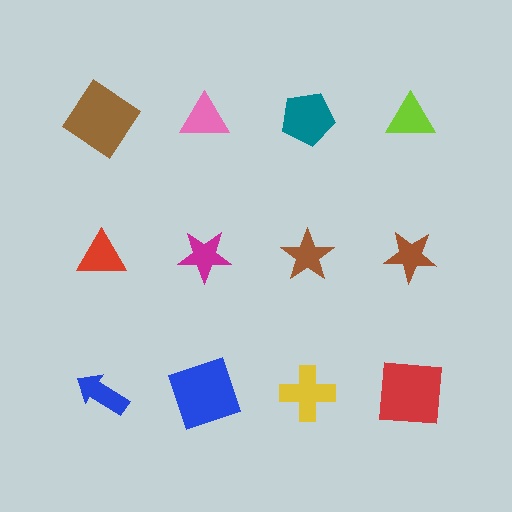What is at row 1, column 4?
A lime triangle.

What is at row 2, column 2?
A magenta star.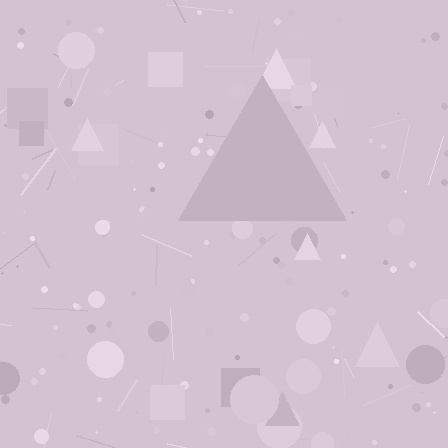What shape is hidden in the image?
A triangle is hidden in the image.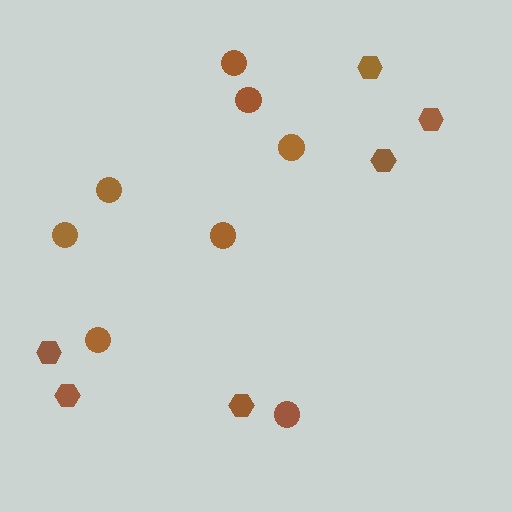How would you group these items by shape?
There are 2 groups: one group of circles (8) and one group of hexagons (6).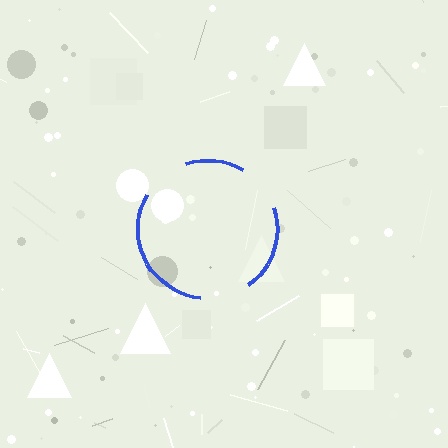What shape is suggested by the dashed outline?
The dashed outline suggests a circle.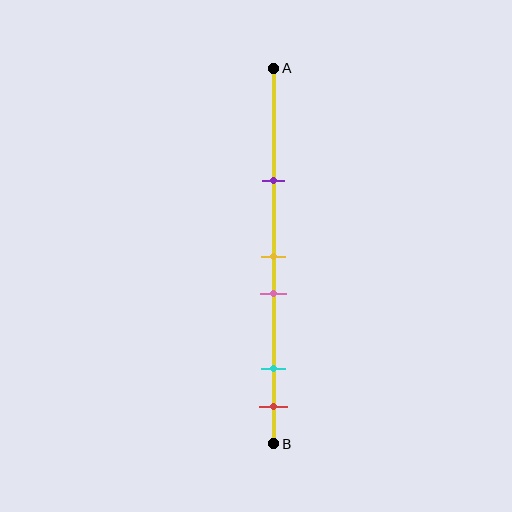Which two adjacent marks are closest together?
The yellow and pink marks are the closest adjacent pair.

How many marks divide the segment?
There are 5 marks dividing the segment.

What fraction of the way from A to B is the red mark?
The red mark is approximately 90% (0.9) of the way from A to B.